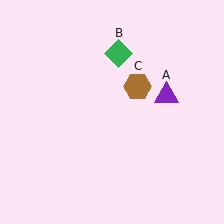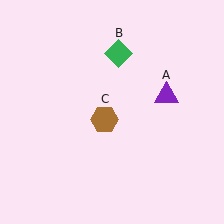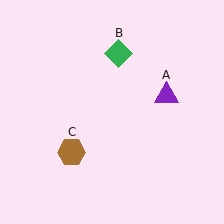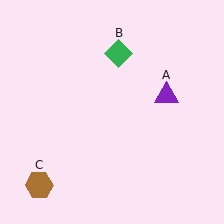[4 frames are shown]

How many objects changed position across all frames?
1 object changed position: brown hexagon (object C).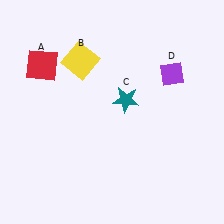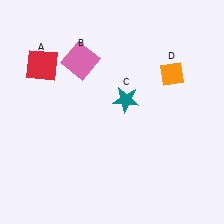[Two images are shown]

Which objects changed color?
B changed from yellow to pink. D changed from purple to orange.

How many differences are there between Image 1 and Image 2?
There are 2 differences between the two images.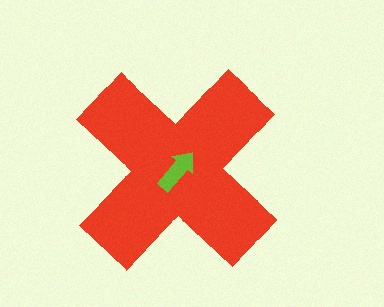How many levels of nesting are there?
2.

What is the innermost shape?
The lime arrow.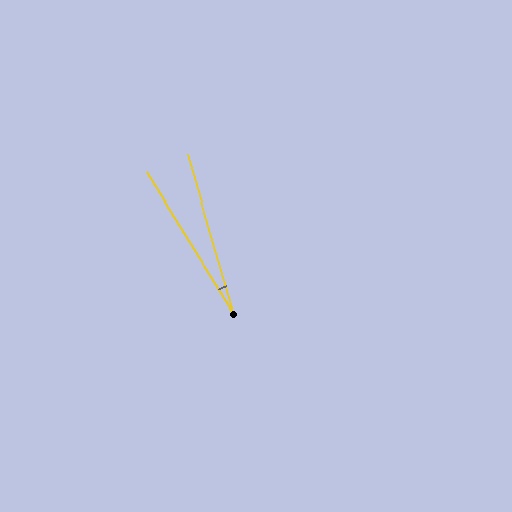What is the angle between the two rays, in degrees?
Approximately 16 degrees.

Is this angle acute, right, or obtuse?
It is acute.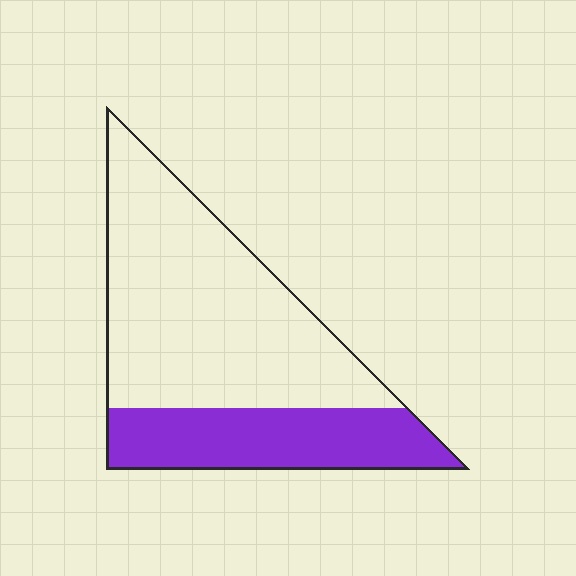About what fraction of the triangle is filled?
About one third (1/3).